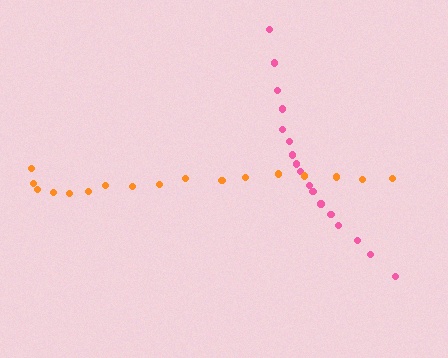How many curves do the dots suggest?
There are 2 distinct paths.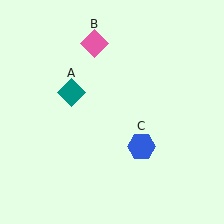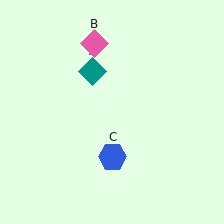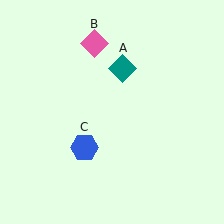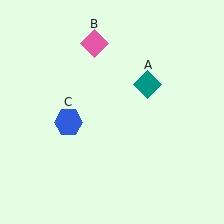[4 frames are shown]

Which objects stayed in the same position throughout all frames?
Pink diamond (object B) remained stationary.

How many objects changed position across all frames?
2 objects changed position: teal diamond (object A), blue hexagon (object C).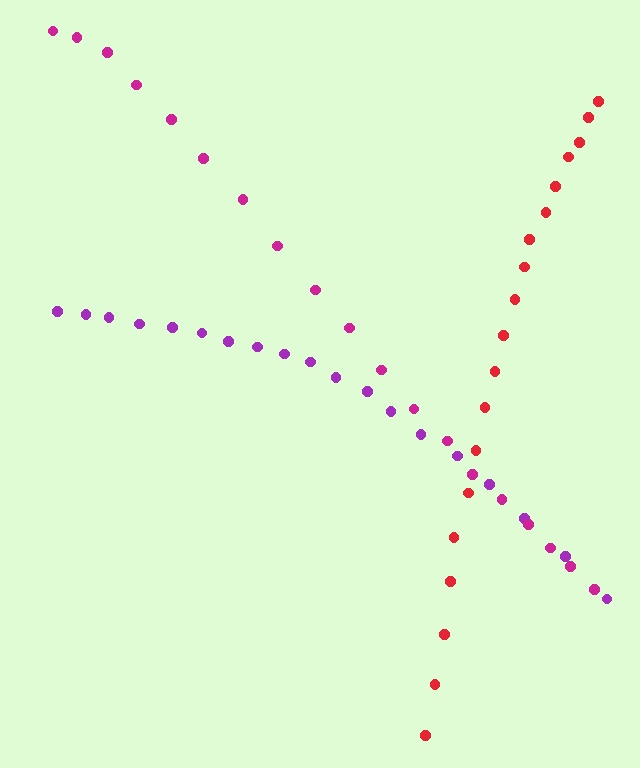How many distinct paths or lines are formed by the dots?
There are 3 distinct paths.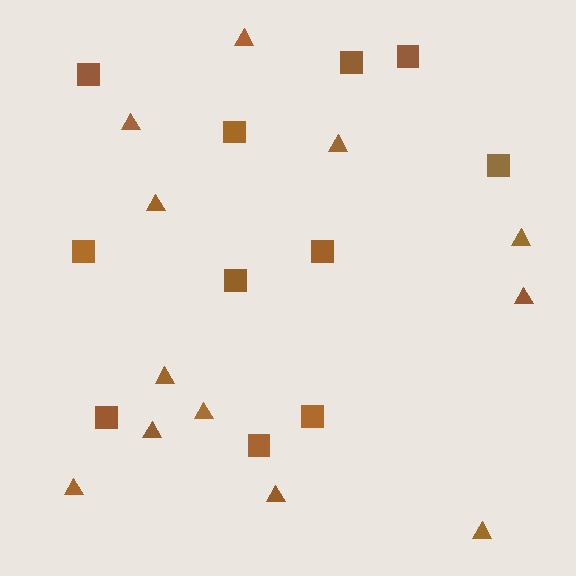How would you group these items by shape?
There are 2 groups: one group of squares (11) and one group of triangles (12).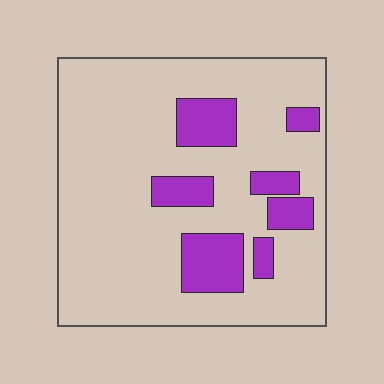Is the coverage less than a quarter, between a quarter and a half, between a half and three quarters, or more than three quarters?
Less than a quarter.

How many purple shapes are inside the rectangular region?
7.